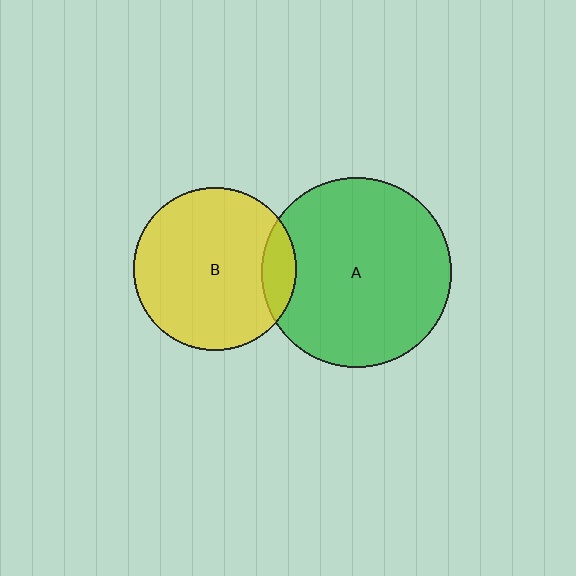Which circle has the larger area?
Circle A (green).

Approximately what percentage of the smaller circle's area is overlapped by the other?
Approximately 10%.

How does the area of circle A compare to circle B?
Approximately 1.4 times.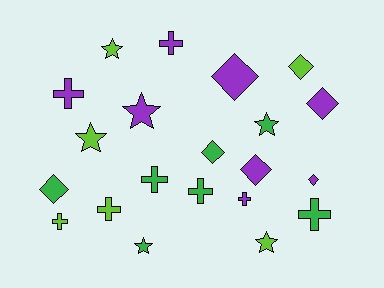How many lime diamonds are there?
There is 1 lime diamond.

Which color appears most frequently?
Purple, with 8 objects.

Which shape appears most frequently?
Cross, with 8 objects.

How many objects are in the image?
There are 21 objects.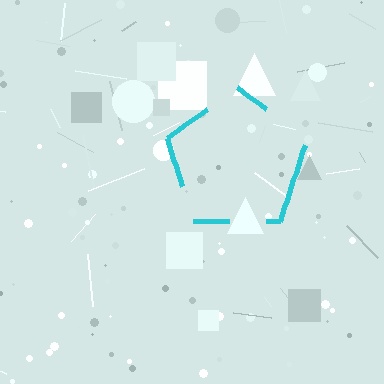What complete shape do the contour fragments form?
The contour fragments form a pentagon.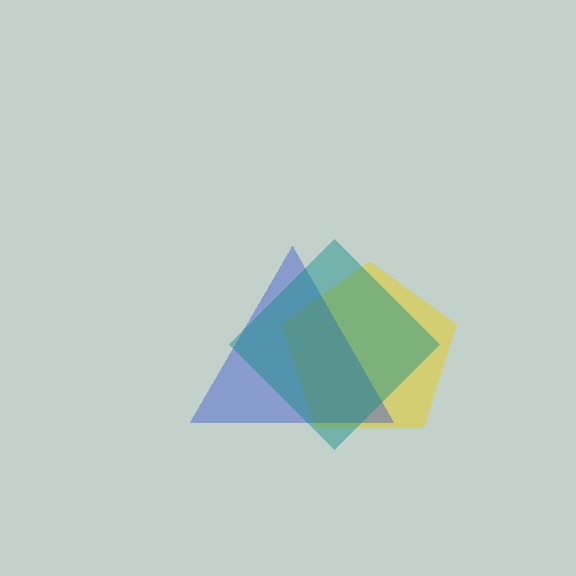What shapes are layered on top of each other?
The layered shapes are: a yellow pentagon, a blue triangle, a teal diamond.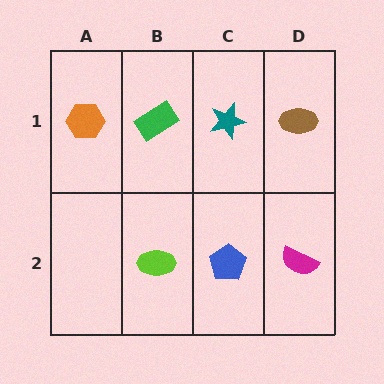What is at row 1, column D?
A brown ellipse.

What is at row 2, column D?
A magenta semicircle.